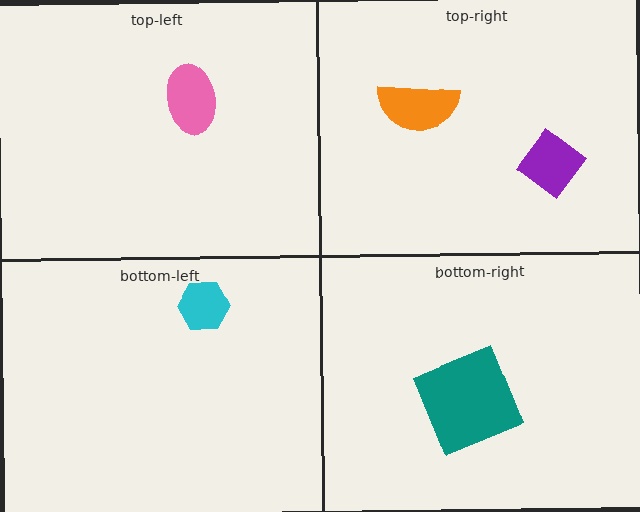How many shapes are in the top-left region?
1.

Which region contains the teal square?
The bottom-right region.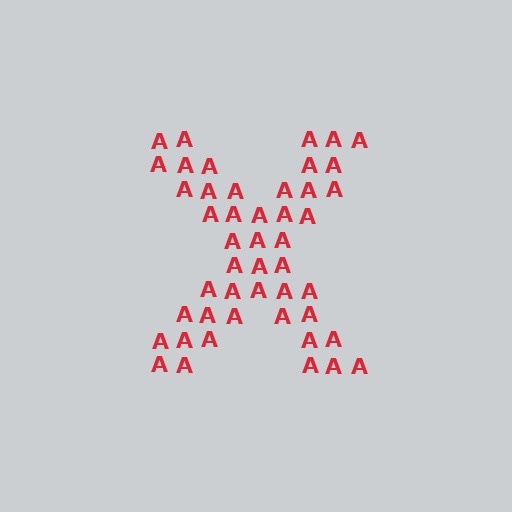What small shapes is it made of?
It is made of small letter A's.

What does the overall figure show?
The overall figure shows the letter X.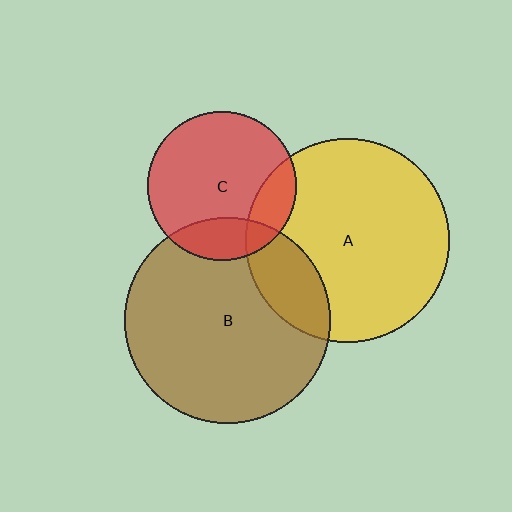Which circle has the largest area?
Circle B (brown).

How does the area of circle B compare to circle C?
Approximately 1.9 times.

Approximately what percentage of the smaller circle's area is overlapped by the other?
Approximately 20%.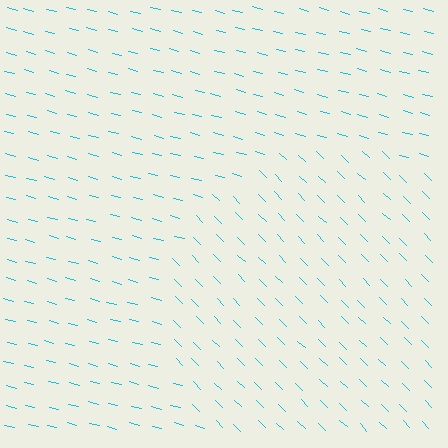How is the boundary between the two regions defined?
The boundary is defined purely by a change in line orientation (approximately 30 degrees difference). All lines are the same color and thickness.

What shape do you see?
I see a circle.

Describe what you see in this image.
The image is filled with small cyan line segments. A circle region in the image has lines oriented differently from the surrounding lines, creating a visible texture boundary.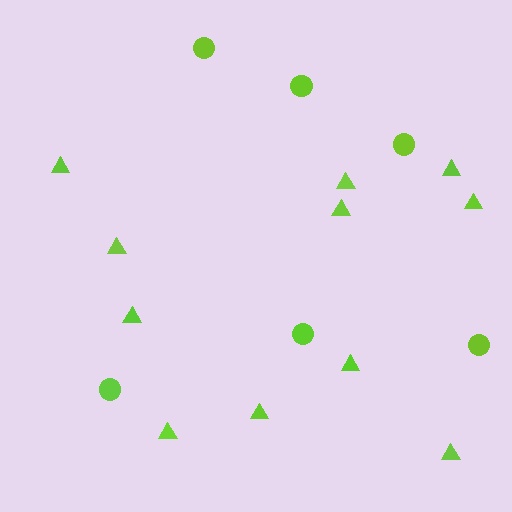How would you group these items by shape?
There are 2 groups: one group of circles (6) and one group of triangles (11).